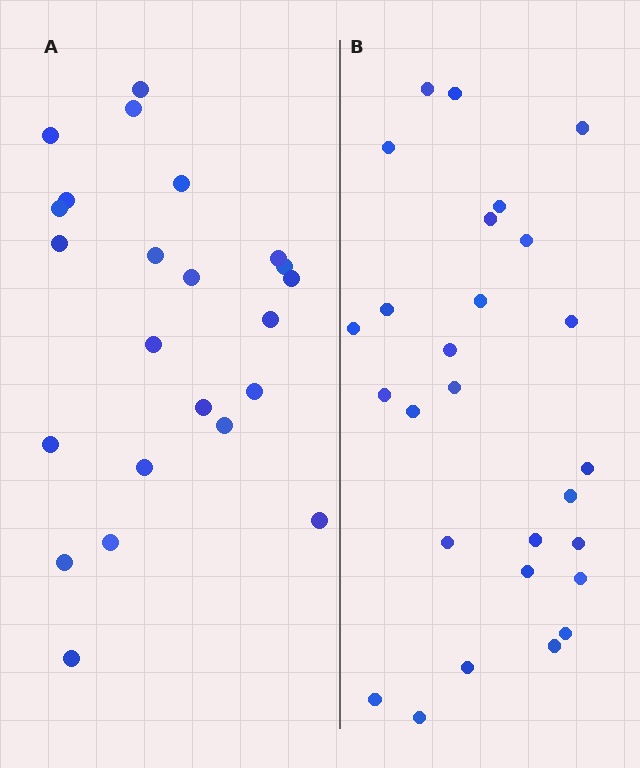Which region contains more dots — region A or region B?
Region B (the right region) has more dots.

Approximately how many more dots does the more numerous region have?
Region B has about 4 more dots than region A.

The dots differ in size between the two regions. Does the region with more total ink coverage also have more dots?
No. Region A has more total ink coverage because its dots are larger, but region B actually contains more individual dots. Total area can be misleading — the number of items is what matters here.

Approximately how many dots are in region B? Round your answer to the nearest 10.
About 30 dots. (The exact count is 27, which rounds to 30.)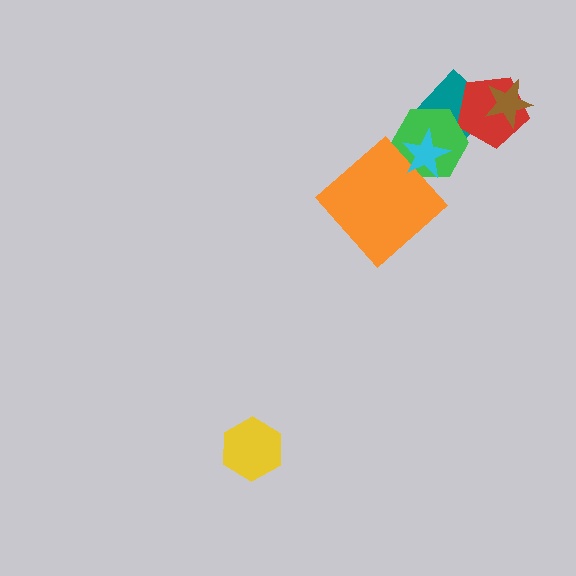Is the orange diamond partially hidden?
Yes, it is partially covered by another shape.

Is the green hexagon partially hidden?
Yes, it is partially covered by another shape.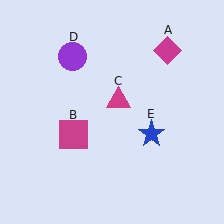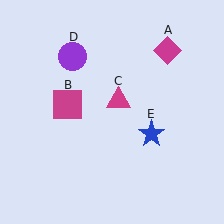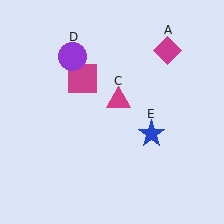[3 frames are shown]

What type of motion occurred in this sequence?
The magenta square (object B) rotated clockwise around the center of the scene.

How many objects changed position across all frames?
1 object changed position: magenta square (object B).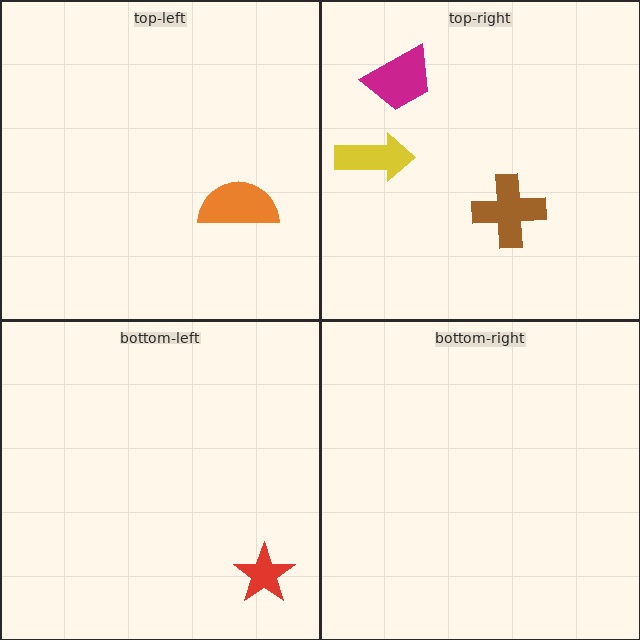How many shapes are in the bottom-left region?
1.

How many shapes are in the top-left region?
1.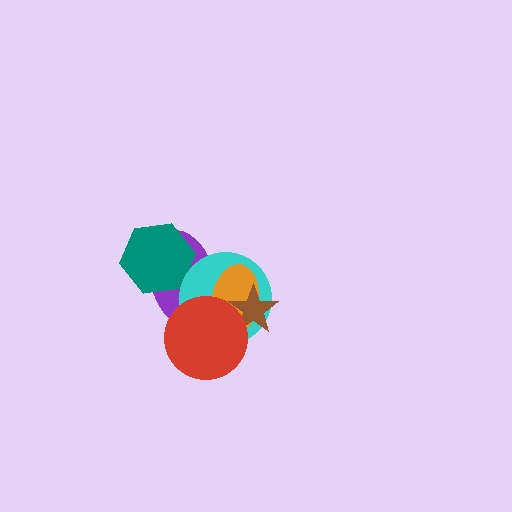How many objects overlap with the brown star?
3 objects overlap with the brown star.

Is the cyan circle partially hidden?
Yes, it is partially covered by another shape.